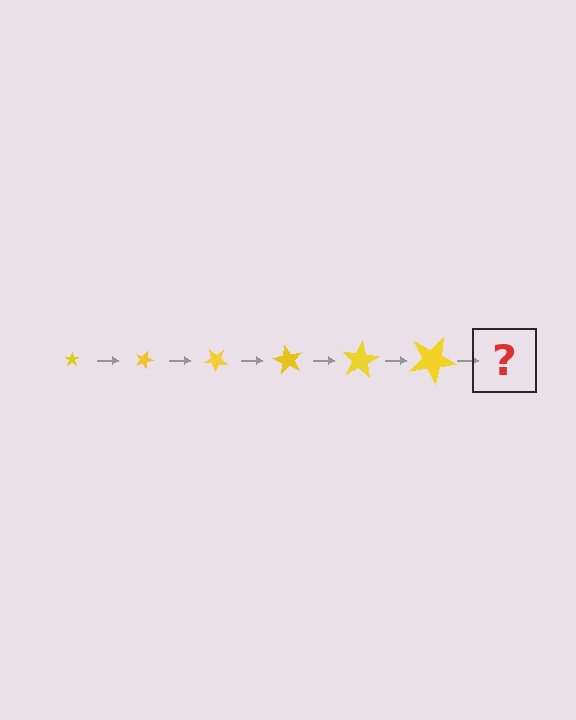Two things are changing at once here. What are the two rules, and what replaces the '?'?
The two rules are that the star grows larger each step and it rotates 20 degrees each step. The '?' should be a star, larger than the previous one and rotated 120 degrees from the start.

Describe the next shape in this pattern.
It should be a star, larger than the previous one and rotated 120 degrees from the start.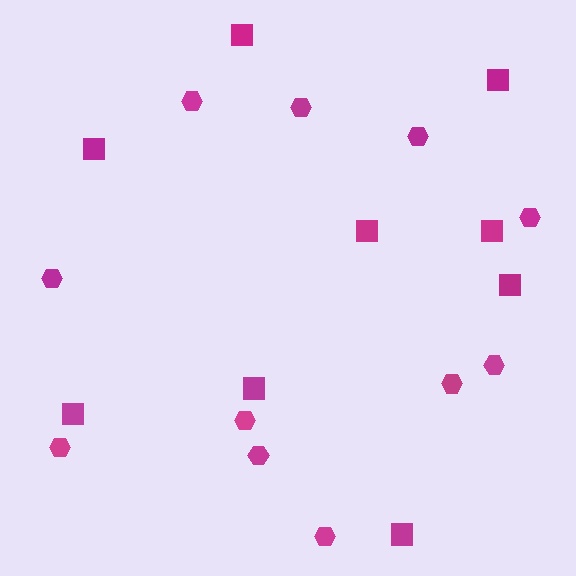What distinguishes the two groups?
There are 2 groups: one group of hexagons (11) and one group of squares (9).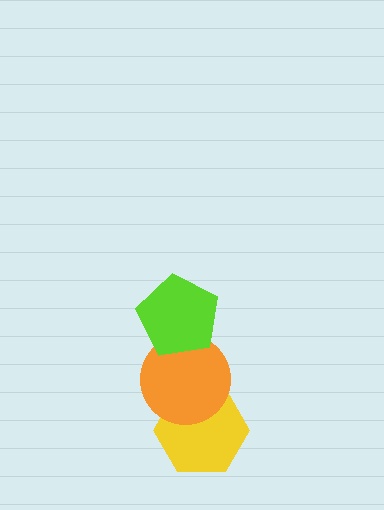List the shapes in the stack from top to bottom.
From top to bottom: the lime pentagon, the orange circle, the yellow hexagon.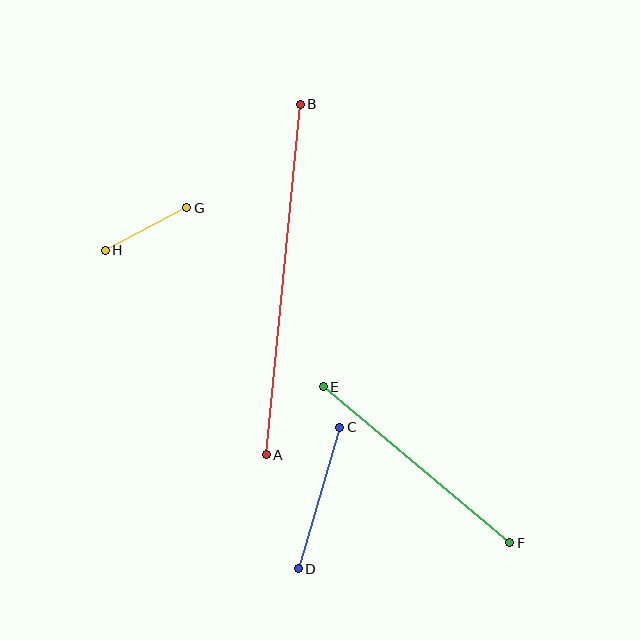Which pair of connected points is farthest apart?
Points A and B are farthest apart.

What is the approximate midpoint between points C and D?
The midpoint is at approximately (319, 498) pixels.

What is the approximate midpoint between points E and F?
The midpoint is at approximately (417, 465) pixels.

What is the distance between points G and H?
The distance is approximately 92 pixels.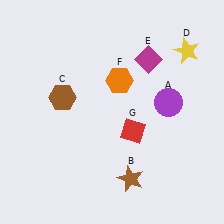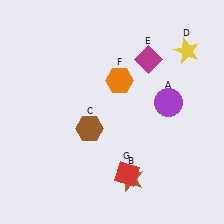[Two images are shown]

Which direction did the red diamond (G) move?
The red diamond (G) moved down.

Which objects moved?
The objects that moved are: the brown hexagon (C), the red diamond (G).